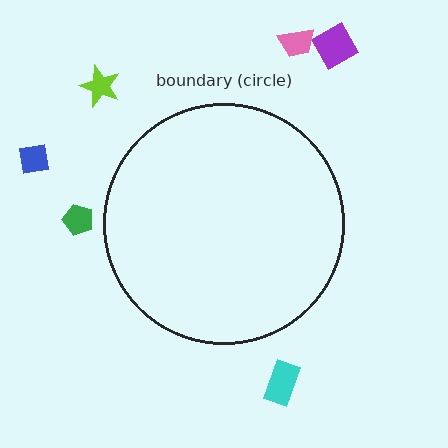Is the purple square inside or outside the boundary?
Outside.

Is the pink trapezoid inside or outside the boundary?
Outside.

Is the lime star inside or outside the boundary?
Outside.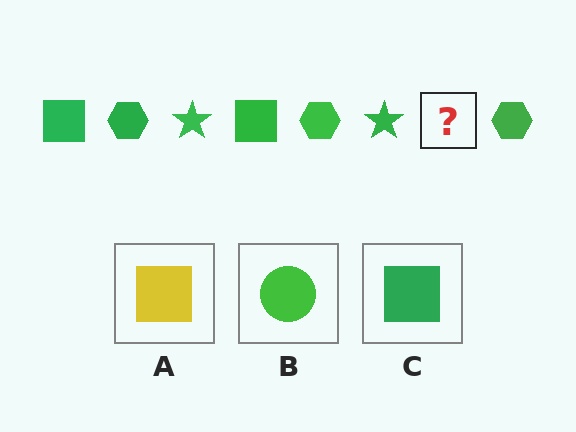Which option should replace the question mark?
Option C.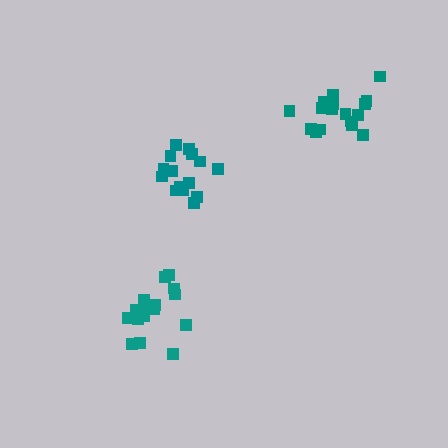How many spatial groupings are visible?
There are 3 spatial groupings.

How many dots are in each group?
Group 1: 18 dots, Group 2: 15 dots, Group 3: 17 dots (50 total).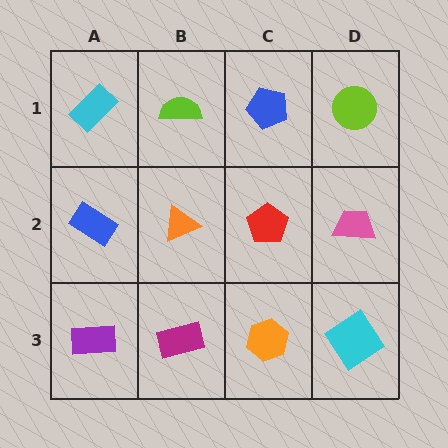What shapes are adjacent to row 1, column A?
A blue rectangle (row 2, column A), a lime semicircle (row 1, column B).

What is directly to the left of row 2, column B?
A blue rectangle.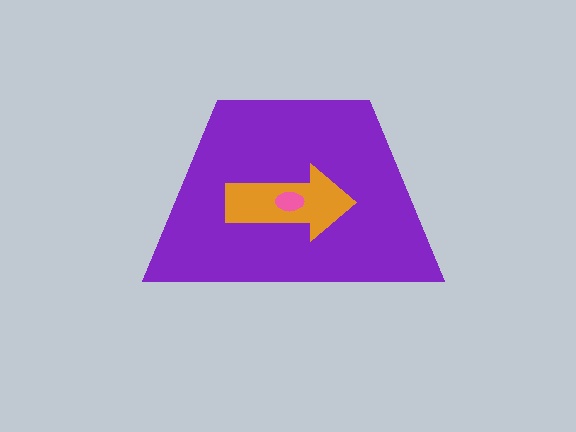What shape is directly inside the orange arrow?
The pink ellipse.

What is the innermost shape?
The pink ellipse.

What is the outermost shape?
The purple trapezoid.